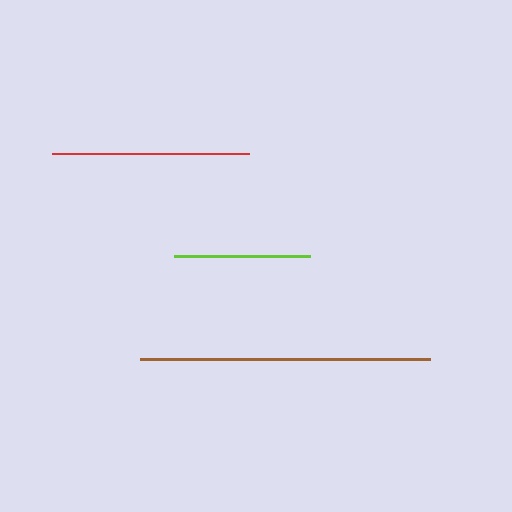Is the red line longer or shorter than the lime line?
The red line is longer than the lime line.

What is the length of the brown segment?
The brown segment is approximately 290 pixels long.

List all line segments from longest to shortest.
From longest to shortest: brown, red, lime.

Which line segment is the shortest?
The lime line is the shortest at approximately 135 pixels.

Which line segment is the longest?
The brown line is the longest at approximately 290 pixels.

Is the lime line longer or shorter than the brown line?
The brown line is longer than the lime line.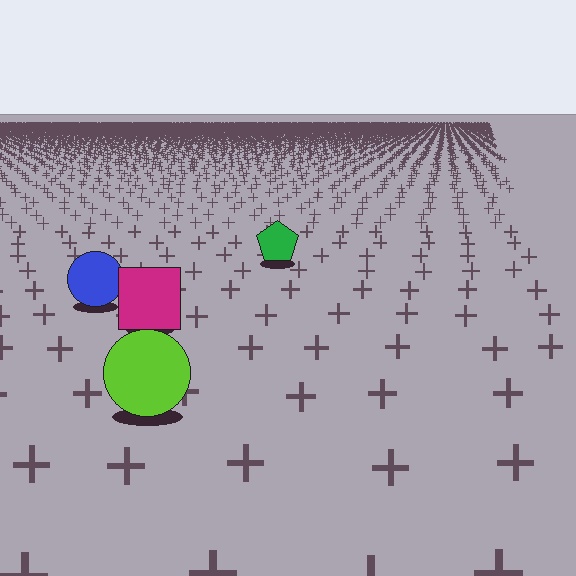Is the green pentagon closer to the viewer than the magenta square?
No. The magenta square is closer — you can tell from the texture gradient: the ground texture is coarser near it.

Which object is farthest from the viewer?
The green pentagon is farthest from the viewer. It appears smaller and the ground texture around it is denser.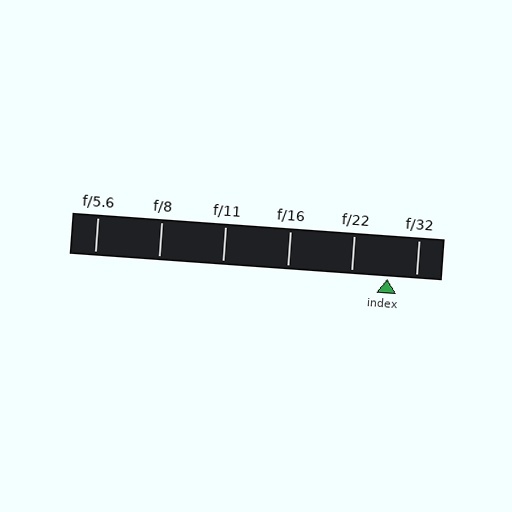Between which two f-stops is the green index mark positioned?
The index mark is between f/22 and f/32.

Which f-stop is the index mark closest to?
The index mark is closest to f/32.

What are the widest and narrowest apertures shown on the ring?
The widest aperture shown is f/5.6 and the narrowest is f/32.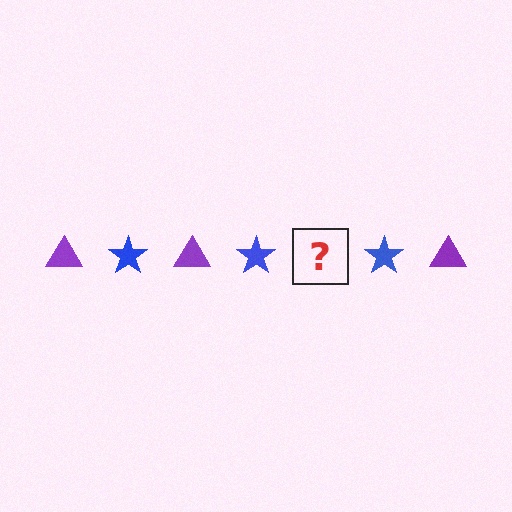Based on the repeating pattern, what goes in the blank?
The blank should be a purple triangle.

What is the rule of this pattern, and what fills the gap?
The rule is that the pattern alternates between purple triangle and blue star. The gap should be filled with a purple triangle.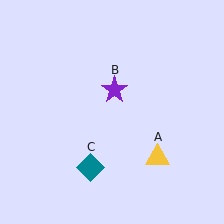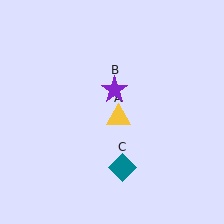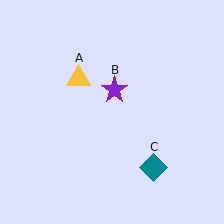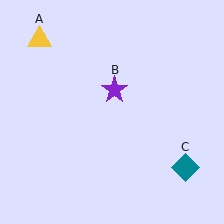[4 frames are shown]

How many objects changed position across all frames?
2 objects changed position: yellow triangle (object A), teal diamond (object C).